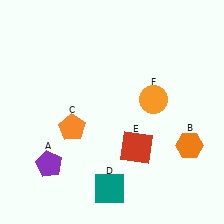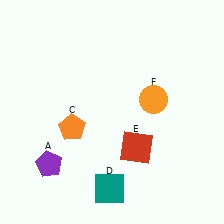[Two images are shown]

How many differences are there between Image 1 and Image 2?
There is 1 difference between the two images.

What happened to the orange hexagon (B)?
The orange hexagon (B) was removed in Image 2. It was in the bottom-right area of Image 1.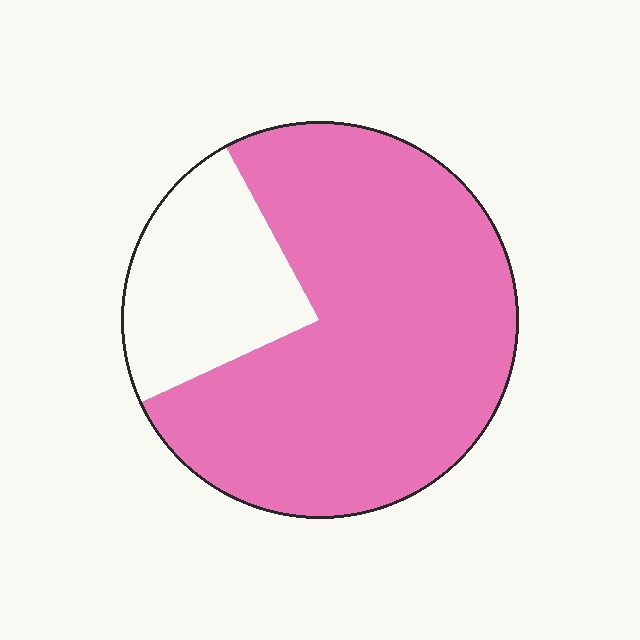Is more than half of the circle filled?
Yes.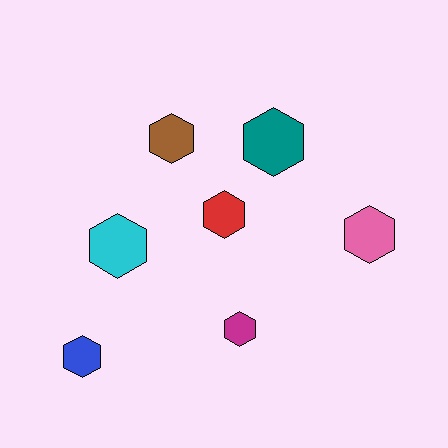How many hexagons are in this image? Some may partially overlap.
There are 7 hexagons.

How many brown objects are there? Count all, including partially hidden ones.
There is 1 brown object.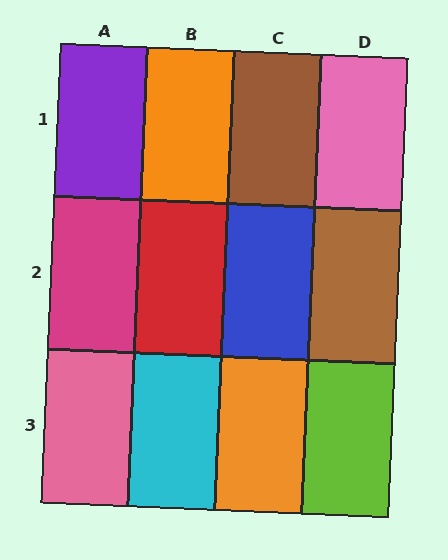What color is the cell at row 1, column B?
Orange.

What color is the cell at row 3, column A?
Pink.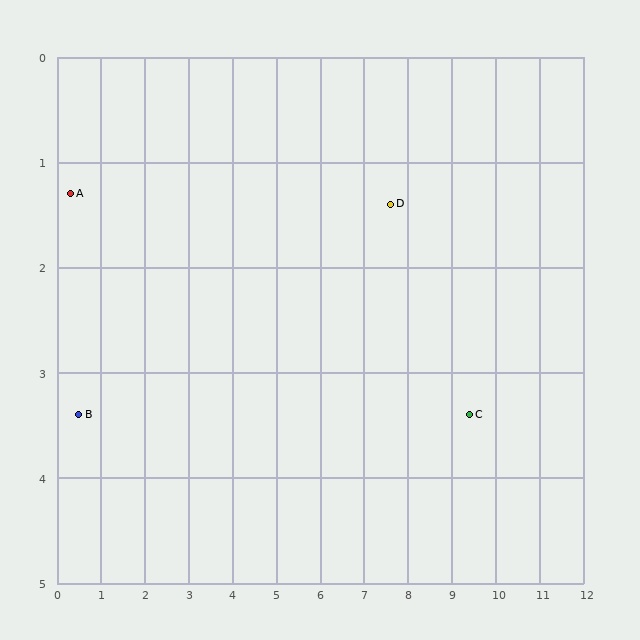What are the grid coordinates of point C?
Point C is at approximately (9.4, 3.4).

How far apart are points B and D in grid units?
Points B and D are about 7.4 grid units apart.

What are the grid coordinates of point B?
Point B is at approximately (0.5, 3.4).